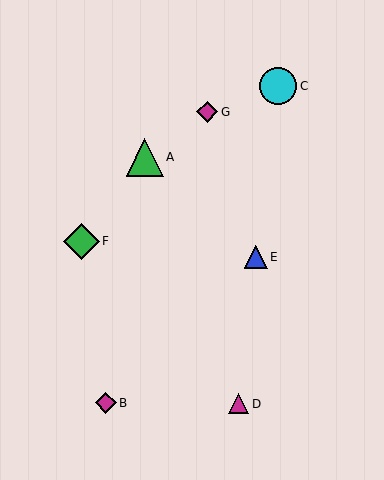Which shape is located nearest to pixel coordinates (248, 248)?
The blue triangle (labeled E) at (256, 257) is nearest to that location.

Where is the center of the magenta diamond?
The center of the magenta diamond is at (106, 403).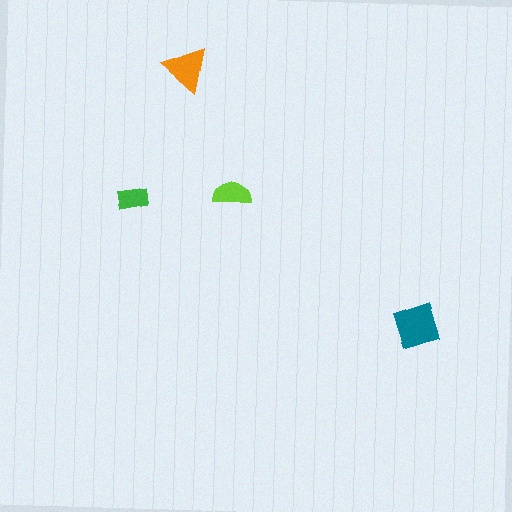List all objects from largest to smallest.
The teal square, the orange triangle, the lime semicircle, the green rectangle.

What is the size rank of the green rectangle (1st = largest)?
4th.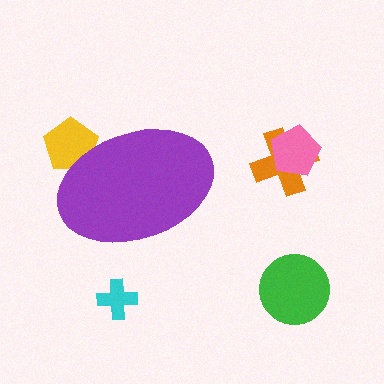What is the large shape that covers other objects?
A purple ellipse.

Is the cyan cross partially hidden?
No, the cyan cross is fully visible.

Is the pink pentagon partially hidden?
No, the pink pentagon is fully visible.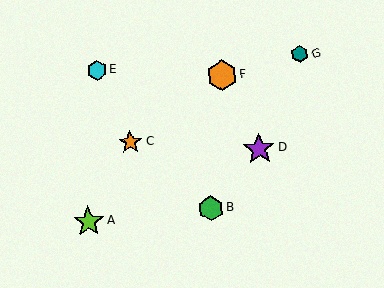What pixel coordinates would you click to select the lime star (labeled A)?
Click at (89, 222) to select the lime star A.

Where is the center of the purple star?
The center of the purple star is at (259, 149).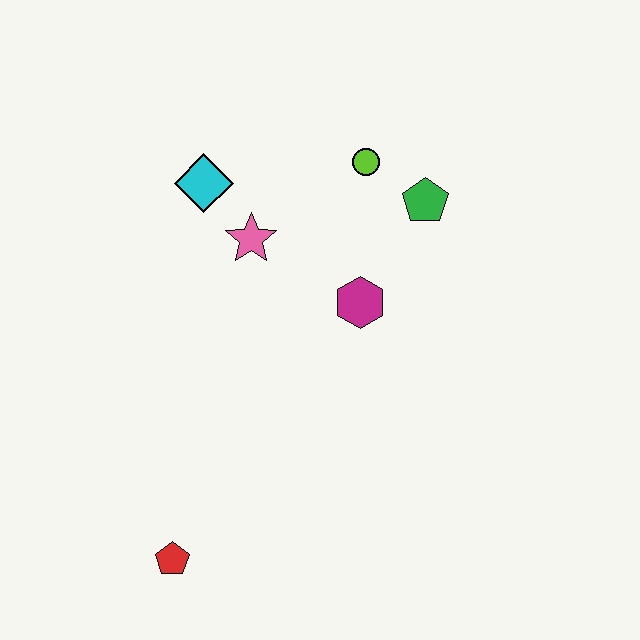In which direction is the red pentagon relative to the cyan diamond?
The red pentagon is below the cyan diamond.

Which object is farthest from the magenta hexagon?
The red pentagon is farthest from the magenta hexagon.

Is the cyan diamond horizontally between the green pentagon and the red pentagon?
Yes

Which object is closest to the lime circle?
The green pentagon is closest to the lime circle.